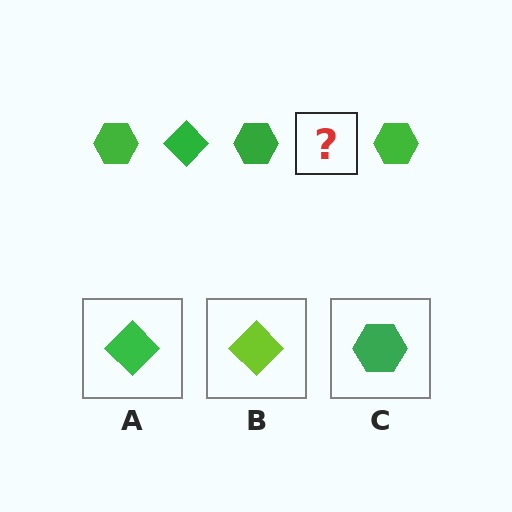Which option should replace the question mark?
Option A.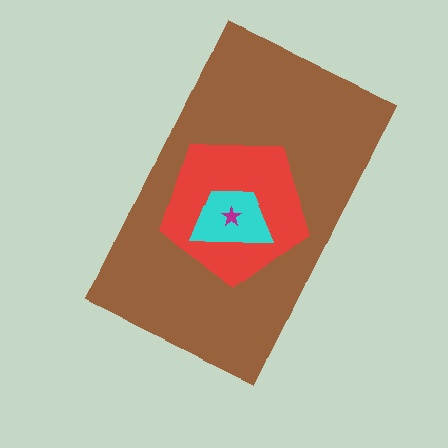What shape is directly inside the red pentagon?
The cyan trapezoid.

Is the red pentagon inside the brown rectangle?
Yes.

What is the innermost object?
The magenta star.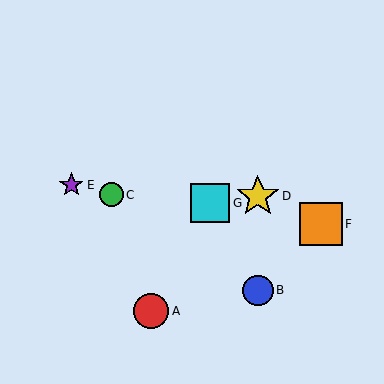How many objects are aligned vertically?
2 objects (B, D) are aligned vertically.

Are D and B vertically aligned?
Yes, both are at x≈258.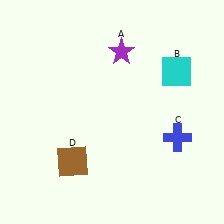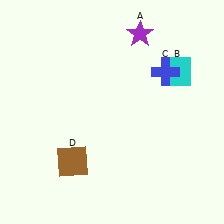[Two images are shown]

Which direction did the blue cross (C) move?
The blue cross (C) moved up.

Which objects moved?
The objects that moved are: the purple star (A), the blue cross (C).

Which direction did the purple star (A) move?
The purple star (A) moved right.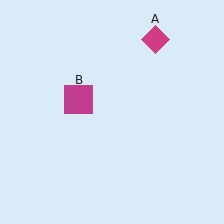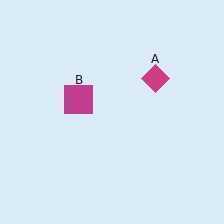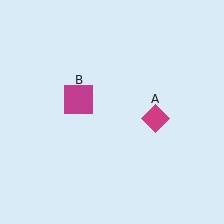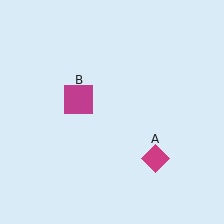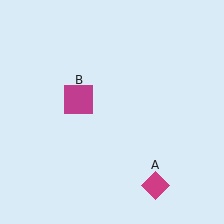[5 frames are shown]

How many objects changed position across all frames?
1 object changed position: magenta diamond (object A).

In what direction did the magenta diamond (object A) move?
The magenta diamond (object A) moved down.